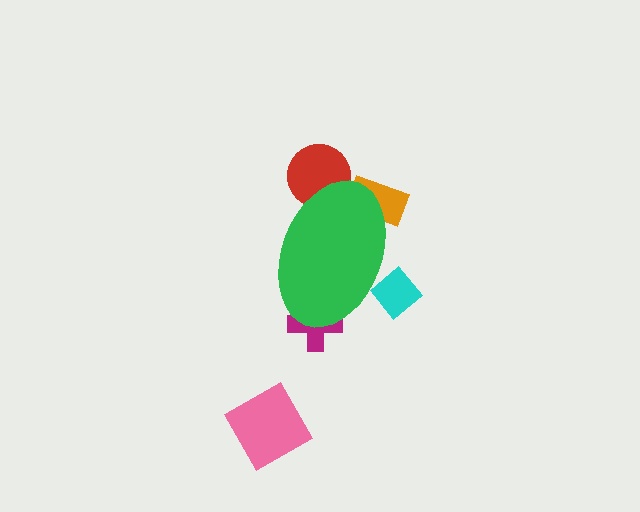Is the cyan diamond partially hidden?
Yes, the cyan diamond is partially hidden behind the green ellipse.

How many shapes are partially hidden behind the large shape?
4 shapes are partially hidden.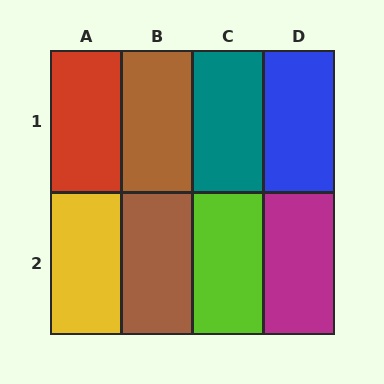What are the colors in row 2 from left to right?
Yellow, brown, lime, magenta.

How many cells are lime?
1 cell is lime.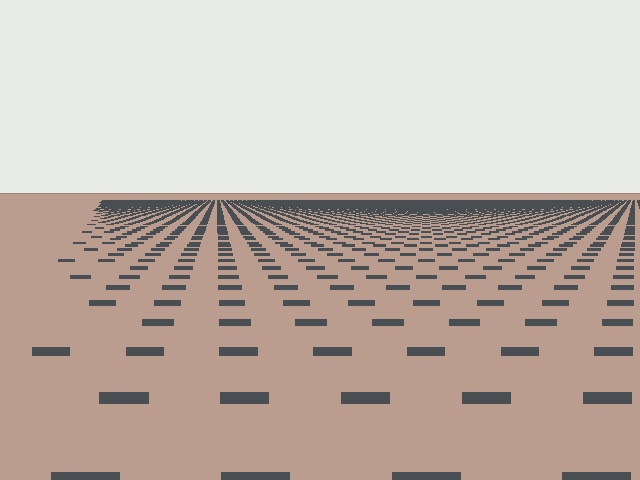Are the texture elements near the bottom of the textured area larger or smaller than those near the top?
Larger. Near the bottom, elements are closer to the viewer and appear at a bigger on-screen size.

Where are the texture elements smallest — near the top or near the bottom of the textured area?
Near the top.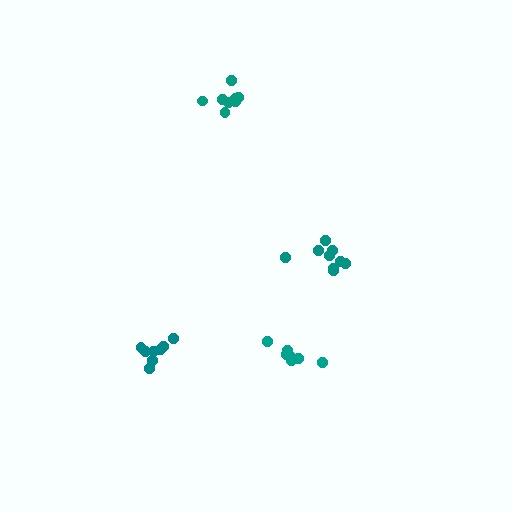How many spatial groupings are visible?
There are 4 spatial groupings.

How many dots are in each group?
Group 1: 9 dots, Group 2: 8 dots, Group 3: 8 dots, Group 4: 7 dots (32 total).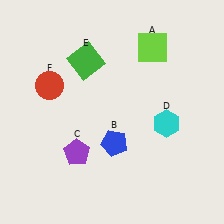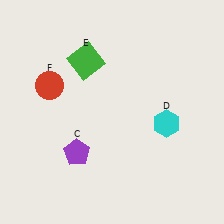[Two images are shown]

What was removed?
The blue pentagon (B), the lime square (A) were removed in Image 2.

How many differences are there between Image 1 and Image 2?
There are 2 differences between the two images.